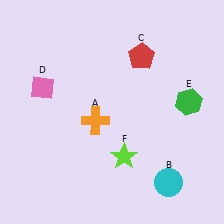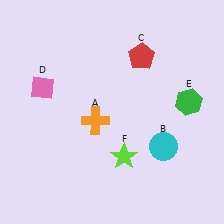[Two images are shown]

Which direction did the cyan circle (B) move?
The cyan circle (B) moved up.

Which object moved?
The cyan circle (B) moved up.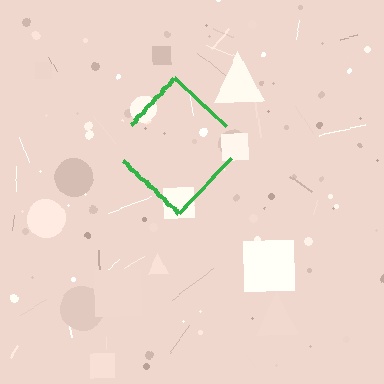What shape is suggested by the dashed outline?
The dashed outline suggests a diamond.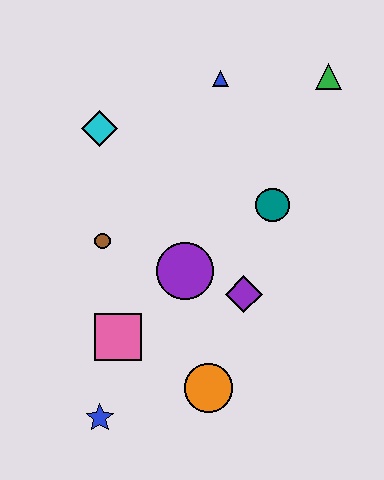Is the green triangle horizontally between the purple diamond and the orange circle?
No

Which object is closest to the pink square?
The blue star is closest to the pink square.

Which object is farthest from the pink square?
The green triangle is farthest from the pink square.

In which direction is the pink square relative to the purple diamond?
The pink square is to the left of the purple diamond.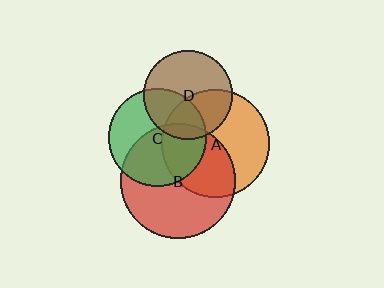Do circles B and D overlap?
Yes.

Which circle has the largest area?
Circle B (red).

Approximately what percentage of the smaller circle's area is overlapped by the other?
Approximately 10%.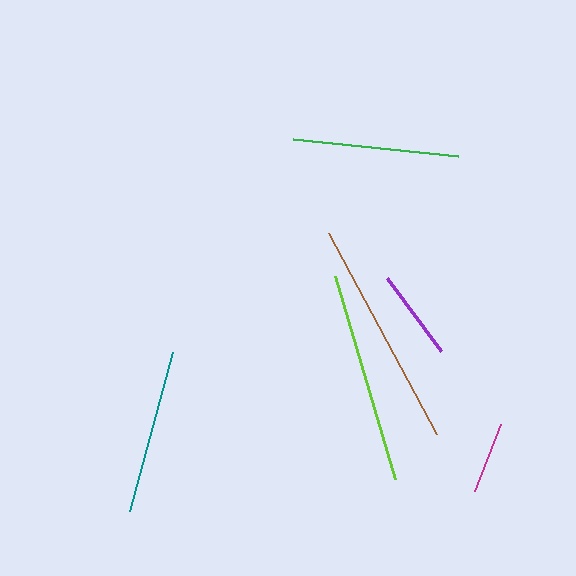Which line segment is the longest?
The brown line is the longest at approximately 229 pixels.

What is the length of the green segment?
The green segment is approximately 165 pixels long.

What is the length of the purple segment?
The purple segment is approximately 91 pixels long.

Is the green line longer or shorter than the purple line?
The green line is longer than the purple line.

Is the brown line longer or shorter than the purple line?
The brown line is longer than the purple line.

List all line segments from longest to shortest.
From longest to shortest: brown, lime, teal, green, purple, magenta.